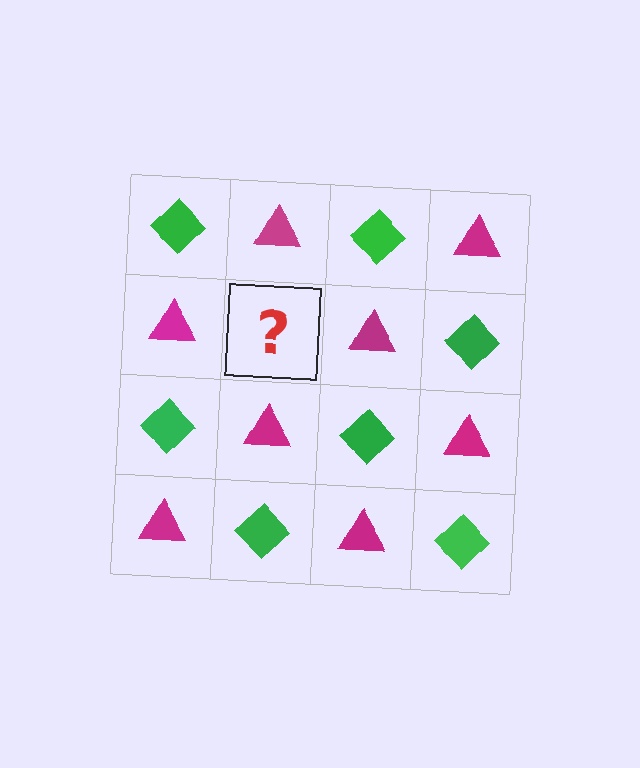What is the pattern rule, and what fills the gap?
The rule is that it alternates green diamond and magenta triangle in a checkerboard pattern. The gap should be filled with a green diamond.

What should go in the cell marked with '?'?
The missing cell should contain a green diamond.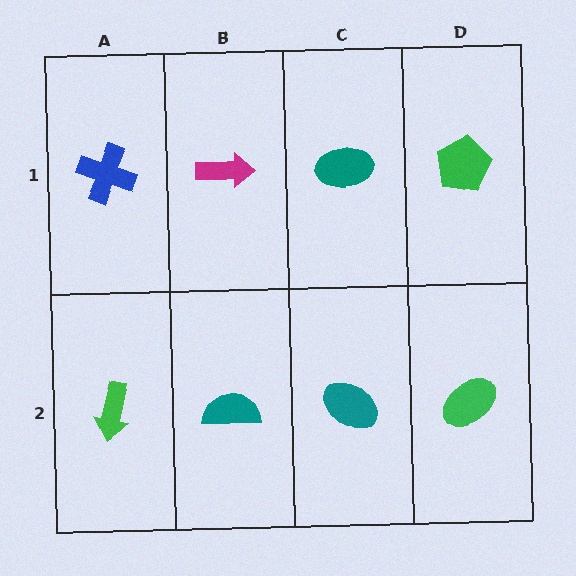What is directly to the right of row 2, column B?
A teal ellipse.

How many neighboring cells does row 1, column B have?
3.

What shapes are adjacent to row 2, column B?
A magenta arrow (row 1, column B), a green arrow (row 2, column A), a teal ellipse (row 2, column C).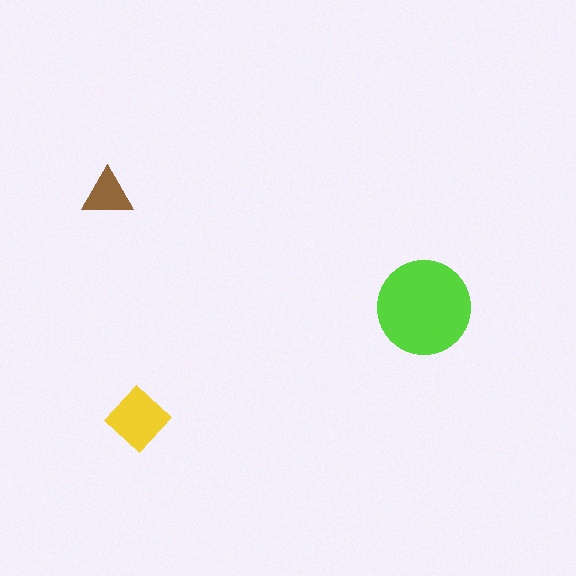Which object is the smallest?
The brown triangle.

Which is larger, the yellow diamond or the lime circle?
The lime circle.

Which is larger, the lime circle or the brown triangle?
The lime circle.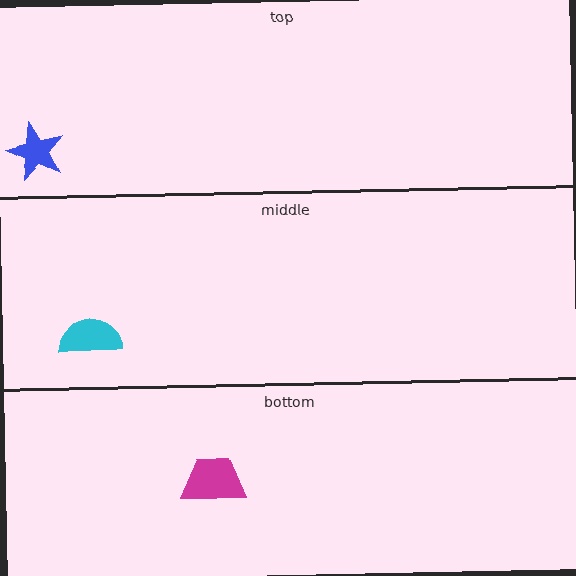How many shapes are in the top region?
1.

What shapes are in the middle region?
The cyan semicircle.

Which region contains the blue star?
The top region.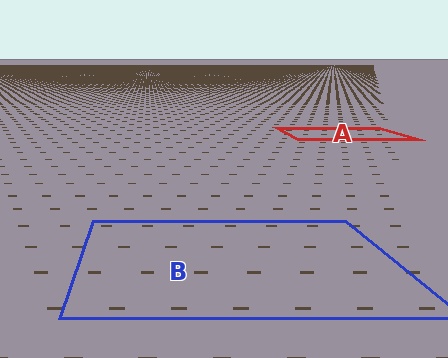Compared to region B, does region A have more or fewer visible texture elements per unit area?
Region A has more texture elements per unit area — they are packed more densely because it is farther away.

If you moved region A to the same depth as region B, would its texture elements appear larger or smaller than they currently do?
They would appear larger. At a closer depth, the same texture elements are projected at a bigger on-screen size.